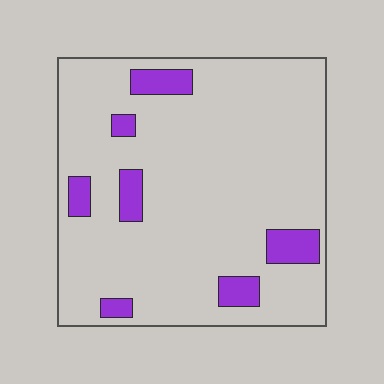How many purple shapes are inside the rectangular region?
7.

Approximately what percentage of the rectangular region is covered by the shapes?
Approximately 10%.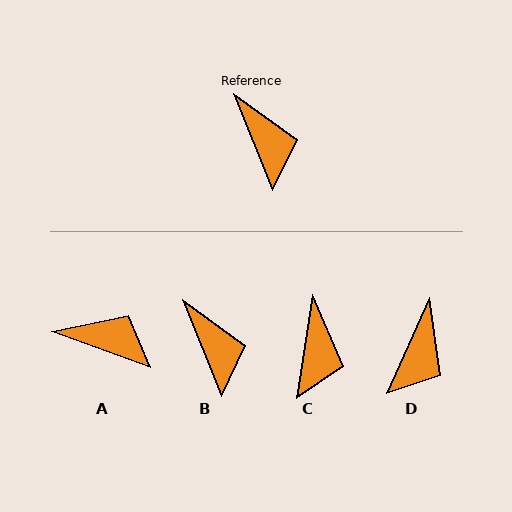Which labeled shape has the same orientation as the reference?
B.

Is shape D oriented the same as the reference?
No, it is off by about 46 degrees.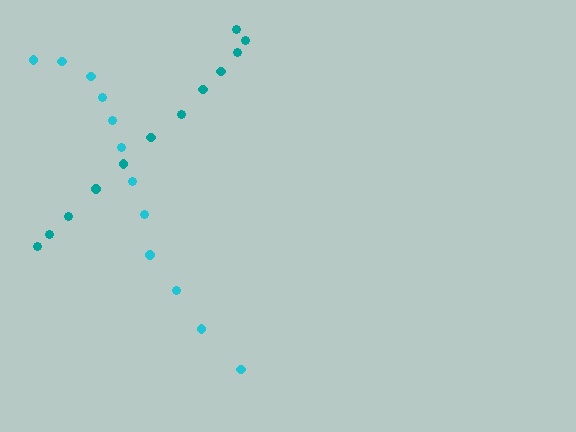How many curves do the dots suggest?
There are 2 distinct paths.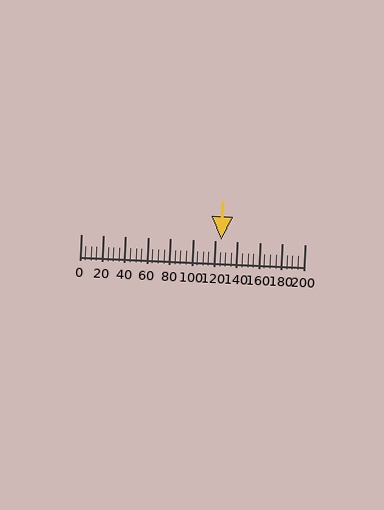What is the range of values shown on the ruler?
The ruler shows values from 0 to 200.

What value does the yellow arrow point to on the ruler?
The yellow arrow points to approximately 125.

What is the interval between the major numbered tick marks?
The major tick marks are spaced 20 units apart.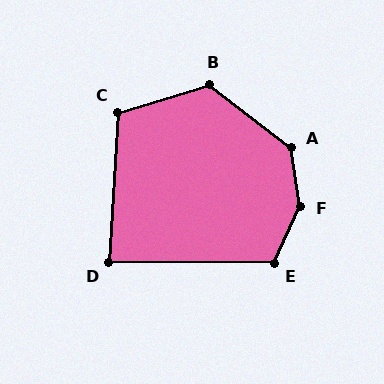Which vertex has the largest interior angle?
F, at approximately 148 degrees.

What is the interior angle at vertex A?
Approximately 136 degrees (obtuse).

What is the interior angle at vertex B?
Approximately 125 degrees (obtuse).